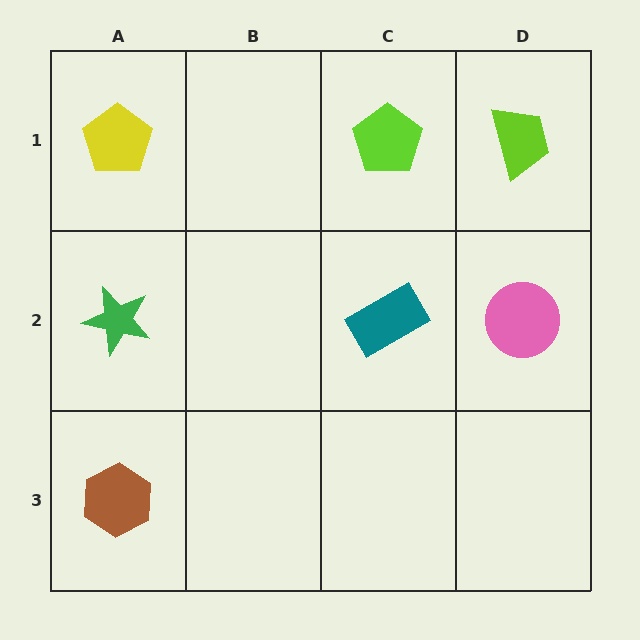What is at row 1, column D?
A lime trapezoid.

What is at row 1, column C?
A lime pentagon.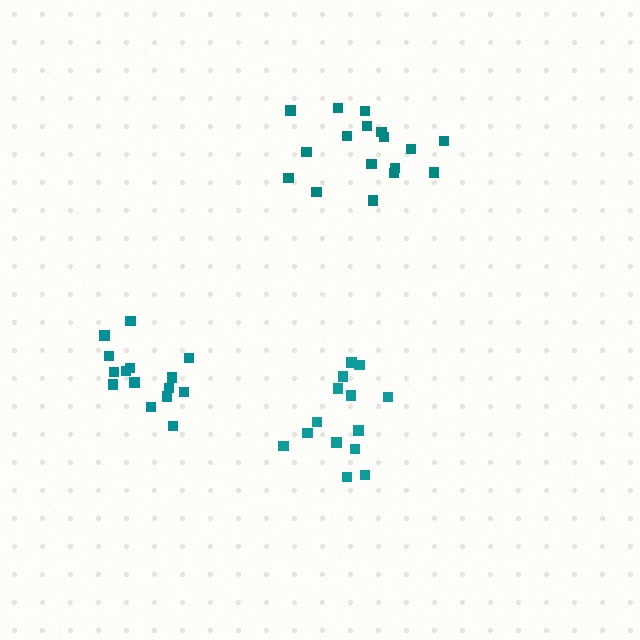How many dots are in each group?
Group 1: 14 dots, Group 2: 17 dots, Group 3: 15 dots (46 total).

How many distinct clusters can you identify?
There are 3 distinct clusters.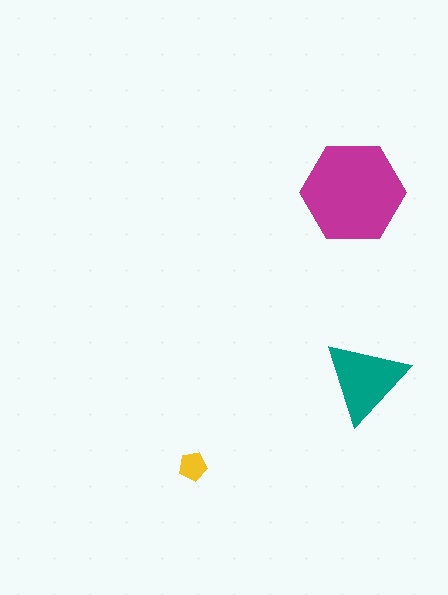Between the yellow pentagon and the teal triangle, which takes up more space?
The teal triangle.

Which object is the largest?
The magenta hexagon.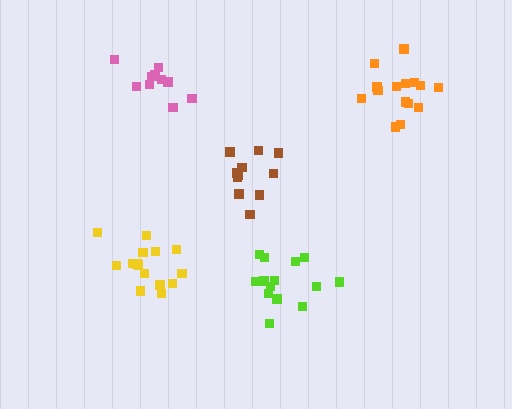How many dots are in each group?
Group 1: 14 dots, Group 2: 11 dots, Group 3: 15 dots, Group 4: 10 dots, Group 5: 15 dots (65 total).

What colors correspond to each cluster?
The clusters are colored: lime, brown, orange, pink, yellow.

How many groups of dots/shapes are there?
There are 5 groups.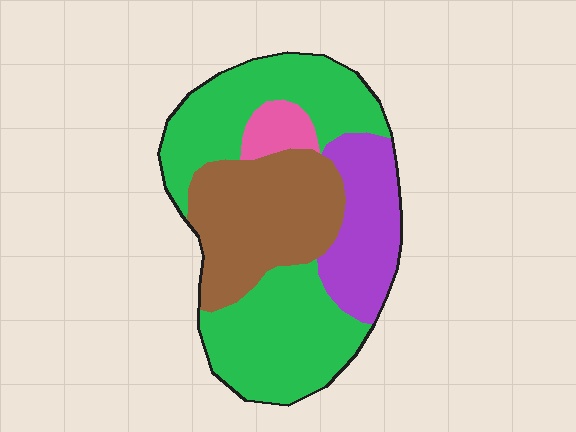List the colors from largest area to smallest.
From largest to smallest: green, brown, purple, pink.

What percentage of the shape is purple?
Purple covers 18% of the shape.